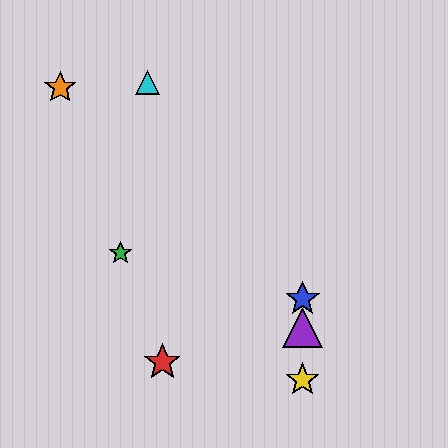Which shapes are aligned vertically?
The blue star, the yellow star, the purple triangle are aligned vertically.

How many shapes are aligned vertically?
3 shapes (the blue star, the yellow star, the purple triangle) are aligned vertically.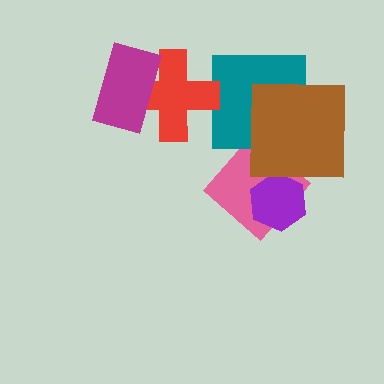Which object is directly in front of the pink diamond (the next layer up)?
The purple hexagon is directly in front of the pink diamond.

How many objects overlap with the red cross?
1 object overlaps with the red cross.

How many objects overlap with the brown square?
2 objects overlap with the brown square.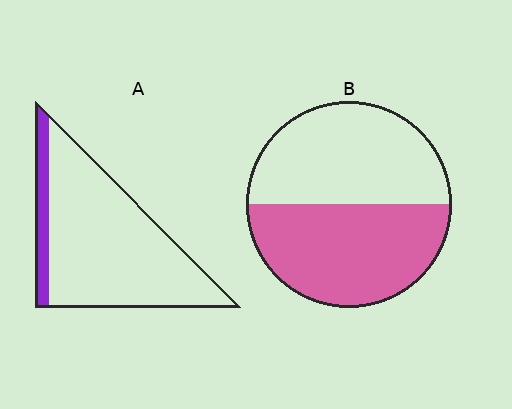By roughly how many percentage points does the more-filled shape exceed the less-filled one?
By roughly 35 percentage points (B over A).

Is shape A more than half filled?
No.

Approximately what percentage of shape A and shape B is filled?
A is approximately 15% and B is approximately 50%.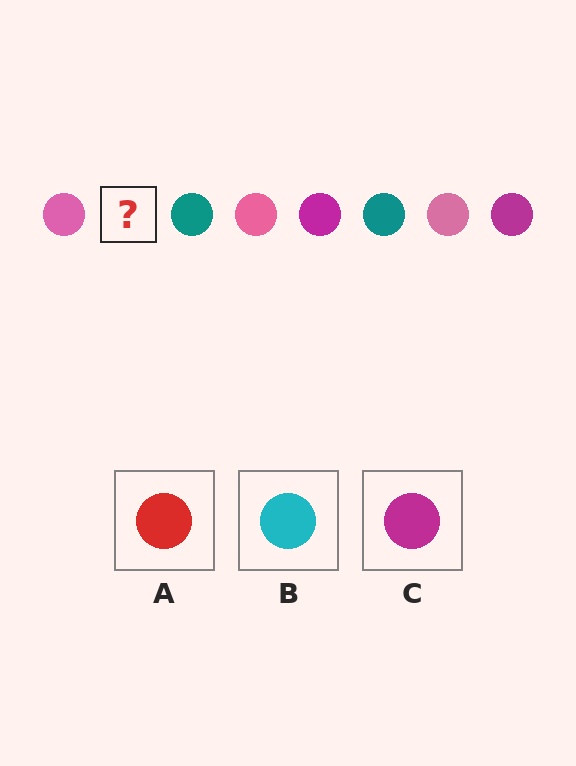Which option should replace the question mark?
Option C.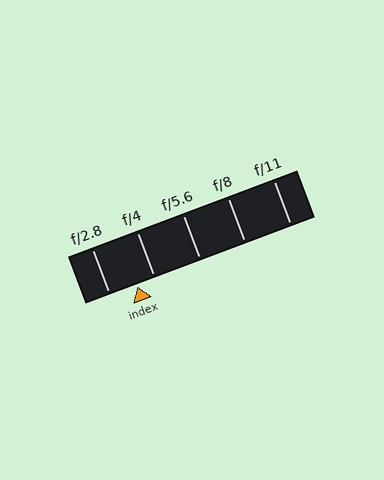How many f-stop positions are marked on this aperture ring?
There are 5 f-stop positions marked.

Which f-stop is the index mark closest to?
The index mark is closest to f/4.